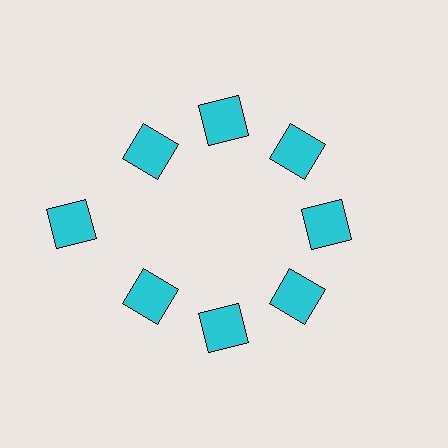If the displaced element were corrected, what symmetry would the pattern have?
It would have 8-fold rotational symmetry — the pattern would map onto itself every 45 degrees.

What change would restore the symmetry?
The symmetry would be restored by moving it inward, back onto the ring so that all 8 squares sit at equal angles and equal distance from the center.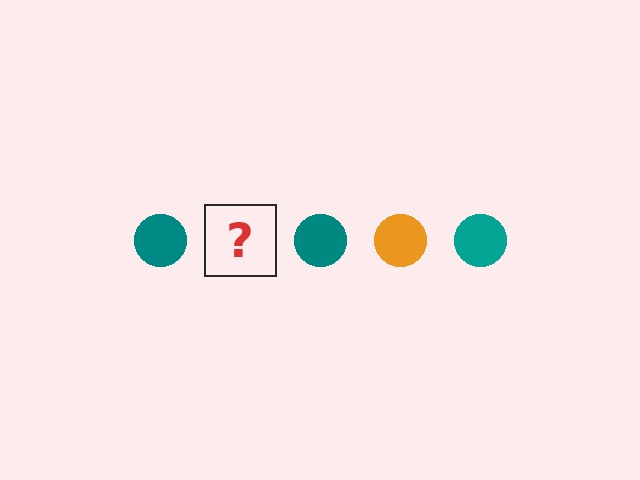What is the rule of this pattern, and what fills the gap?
The rule is that the pattern cycles through teal, orange circles. The gap should be filled with an orange circle.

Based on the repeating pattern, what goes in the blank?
The blank should be an orange circle.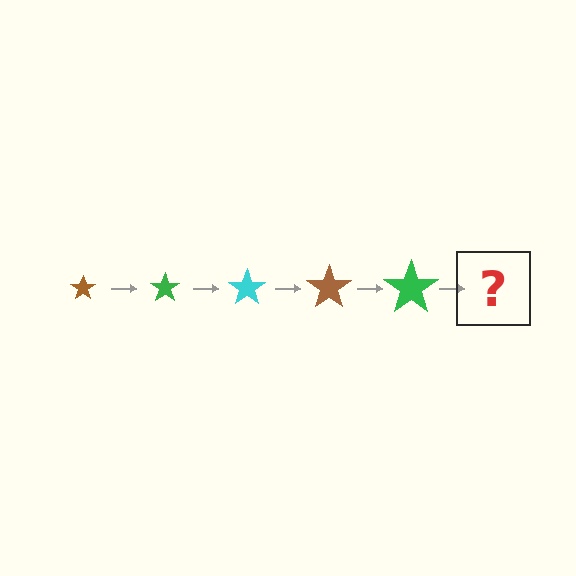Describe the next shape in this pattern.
It should be a cyan star, larger than the previous one.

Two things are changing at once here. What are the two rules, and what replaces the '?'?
The two rules are that the star grows larger each step and the color cycles through brown, green, and cyan. The '?' should be a cyan star, larger than the previous one.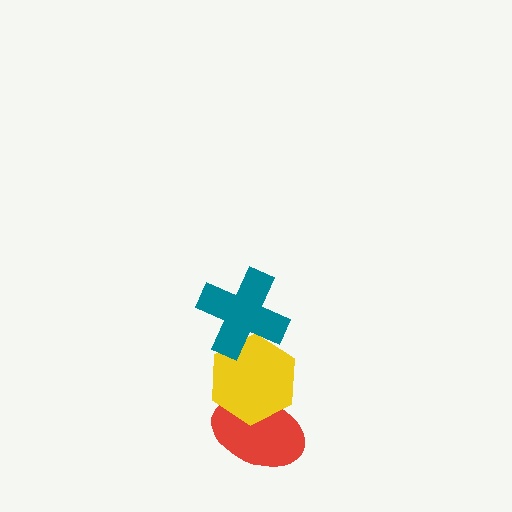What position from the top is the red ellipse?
The red ellipse is 3rd from the top.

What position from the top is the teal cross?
The teal cross is 1st from the top.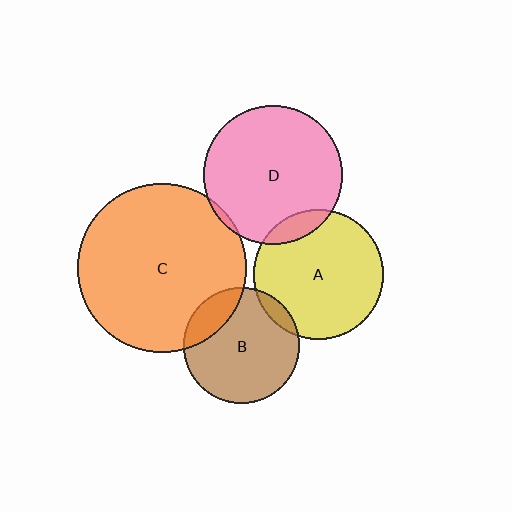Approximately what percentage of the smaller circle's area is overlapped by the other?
Approximately 10%.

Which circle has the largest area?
Circle C (orange).